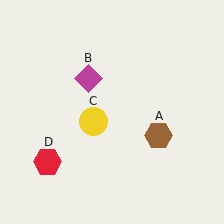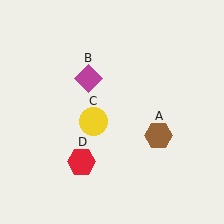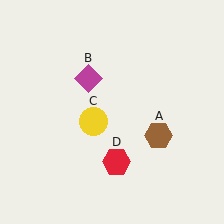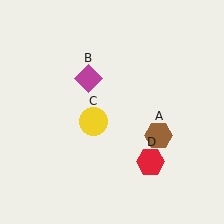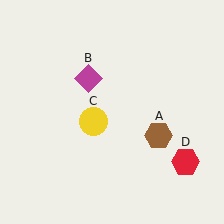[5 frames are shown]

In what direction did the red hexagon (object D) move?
The red hexagon (object D) moved right.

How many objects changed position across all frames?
1 object changed position: red hexagon (object D).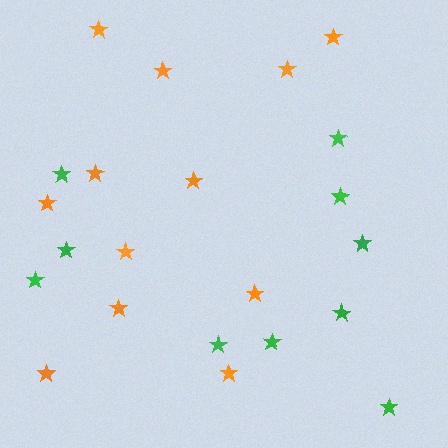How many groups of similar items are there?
There are 2 groups: one group of green stars (10) and one group of orange stars (12).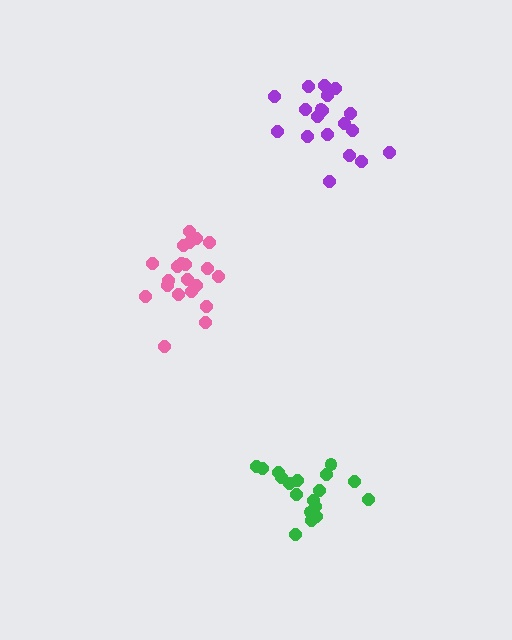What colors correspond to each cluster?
The clusters are colored: green, purple, pink.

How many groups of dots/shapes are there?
There are 3 groups.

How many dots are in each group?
Group 1: 18 dots, Group 2: 19 dots, Group 3: 21 dots (58 total).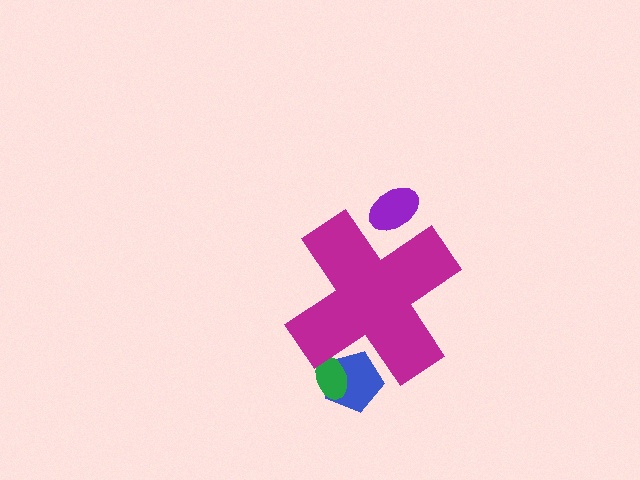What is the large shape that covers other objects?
A magenta cross.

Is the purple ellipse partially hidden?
Yes, the purple ellipse is partially hidden behind the magenta cross.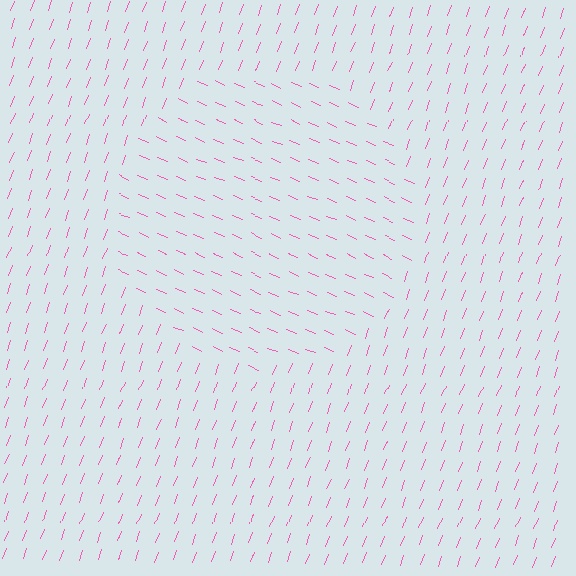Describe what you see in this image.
The image is filled with small pink line segments. A circle region in the image has lines oriented differently from the surrounding lines, creating a visible texture boundary.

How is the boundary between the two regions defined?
The boundary is defined purely by a change in line orientation (approximately 87 degrees difference). All lines are the same color and thickness.